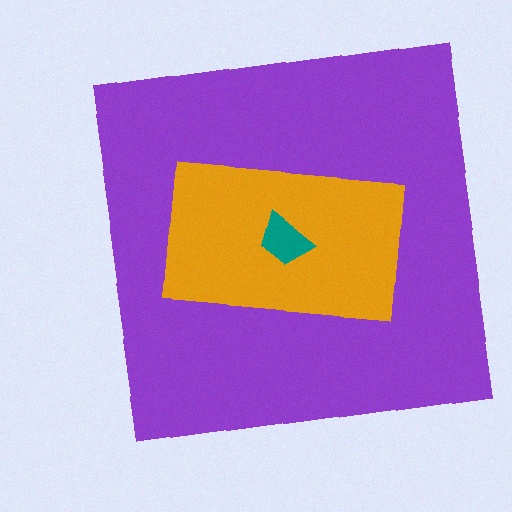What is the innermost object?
The teal trapezoid.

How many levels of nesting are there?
3.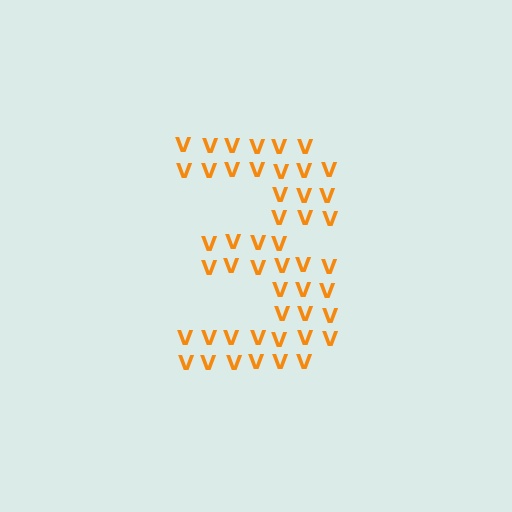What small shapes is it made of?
It is made of small letter V's.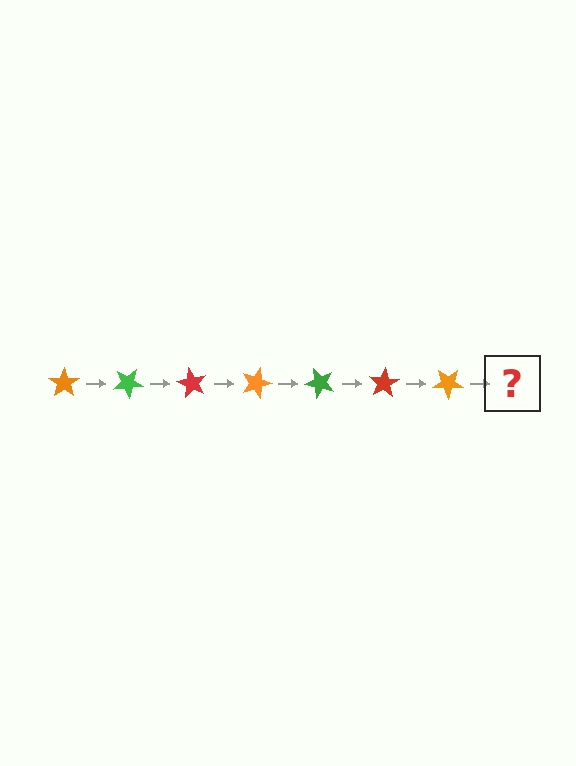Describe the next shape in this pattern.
It should be a green star, rotated 210 degrees from the start.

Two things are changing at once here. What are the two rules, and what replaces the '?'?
The two rules are that it rotates 30 degrees each step and the color cycles through orange, green, and red. The '?' should be a green star, rotated 210 degrees from the start.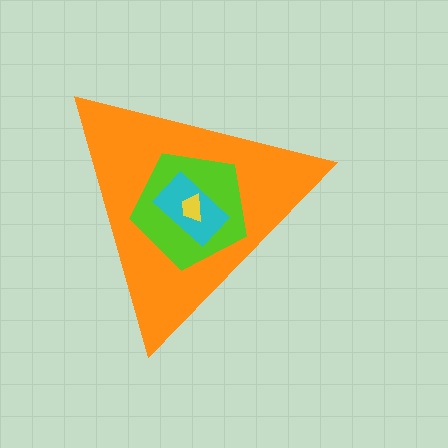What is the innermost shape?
The yellow trapezoid.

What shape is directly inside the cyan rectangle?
The yellow trapezoid.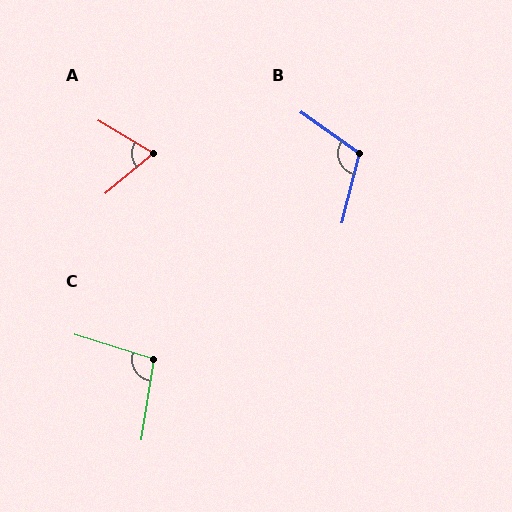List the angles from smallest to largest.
A (71°), C (98°), B (111°).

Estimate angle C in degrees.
Approximately 98 degrees.